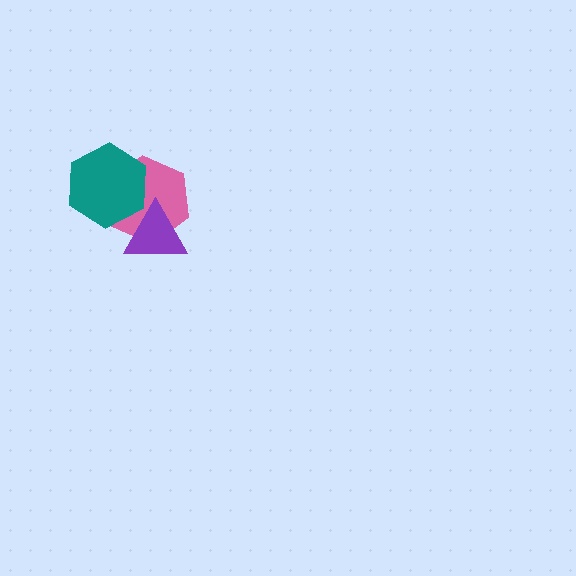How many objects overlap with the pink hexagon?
2 objects overlap with the pink hexagon.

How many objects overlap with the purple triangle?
2 objects overlap with the purple triangle.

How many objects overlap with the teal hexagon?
2 objects overlap with the teal hexagon.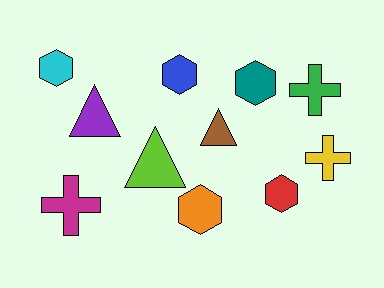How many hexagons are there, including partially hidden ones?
There are 5 hexagons.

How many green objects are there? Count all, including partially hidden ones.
There is 1 green object.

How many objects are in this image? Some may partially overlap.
There are 11 objects.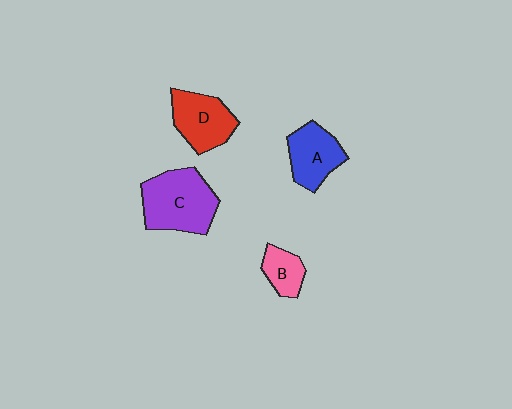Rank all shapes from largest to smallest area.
From largest to smallest: C (purple), D (red), A (blue), B (pink).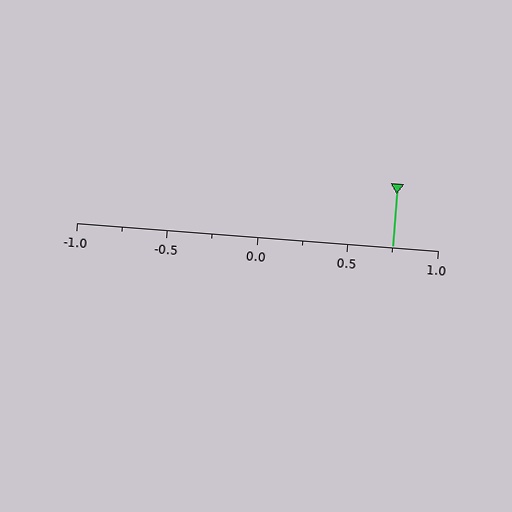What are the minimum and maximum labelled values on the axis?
The axis runs from -1.0 to 1.0.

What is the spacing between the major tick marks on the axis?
The major ticks are spaced 0.5 apart.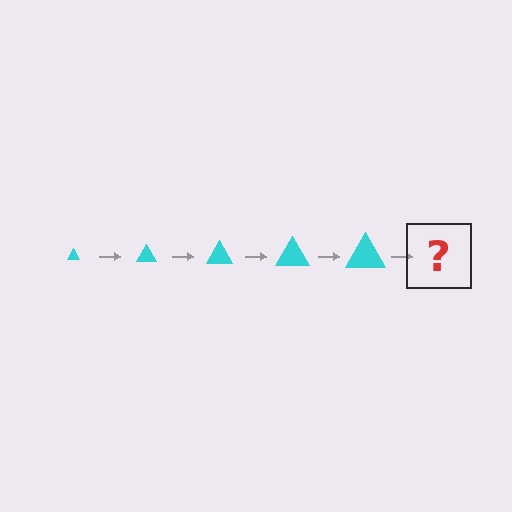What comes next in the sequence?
The next element should be a cyan triangle, larger than the previous one.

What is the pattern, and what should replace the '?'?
The pattern is that the triangle gets progressively larger each step. The '?' should be a cyan triangle, larger than the previous one.